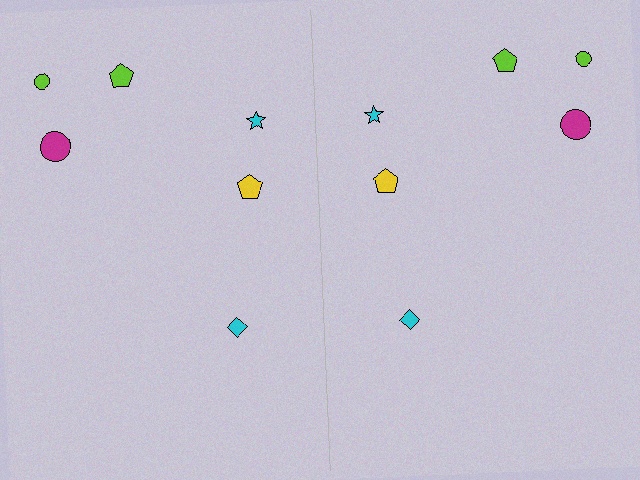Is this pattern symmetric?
Yes, this pattern has bilateral (reflection) symmetry.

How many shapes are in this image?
There are 12 shapes in this image.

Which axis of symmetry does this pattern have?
The pattern has a vertical axis of symmetry running through the center of the image.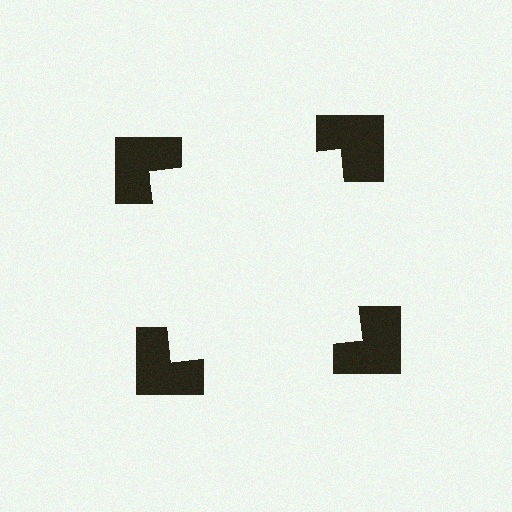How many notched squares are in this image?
There are 4 — one at each vertex of the illusory square.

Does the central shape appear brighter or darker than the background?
It typically appears slightly brighter than the background, even though no actual brightness change is drawn.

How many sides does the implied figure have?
4 sides.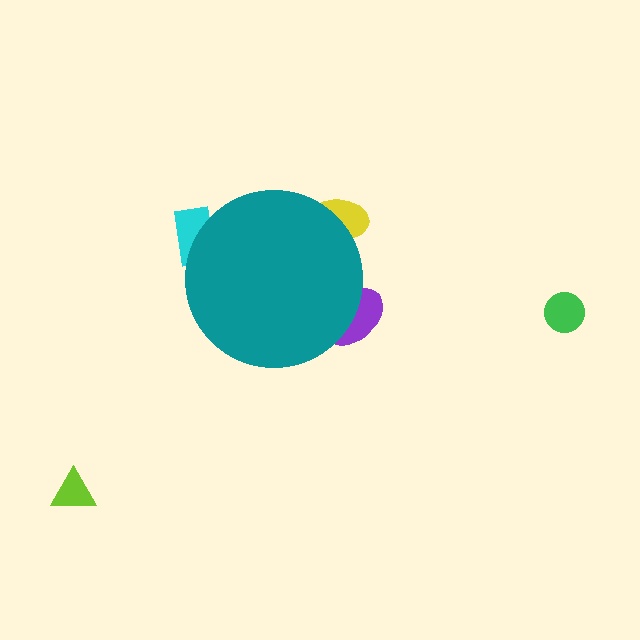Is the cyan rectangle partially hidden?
Yes, the cyan rectangle is partially hidden behind the teal circle.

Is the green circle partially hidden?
No, the green circle is fully visible.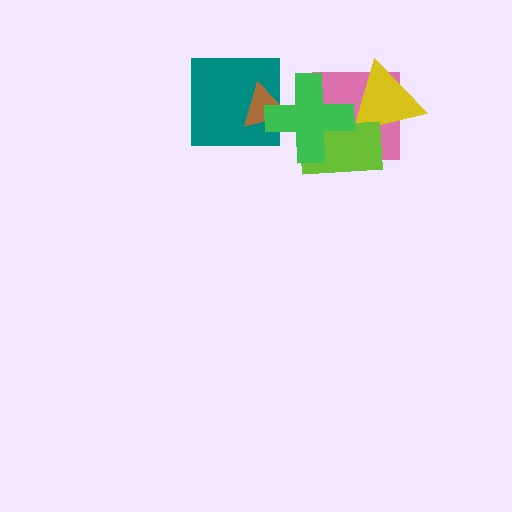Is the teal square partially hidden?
Yes, it is partially covered by another shape.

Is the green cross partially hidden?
No, no other shape covers it.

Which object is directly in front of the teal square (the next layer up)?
The brown triangle is directly in front of the teal square.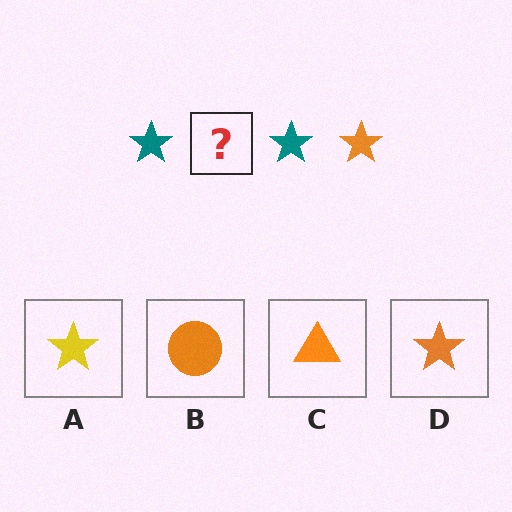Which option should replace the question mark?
Option D.